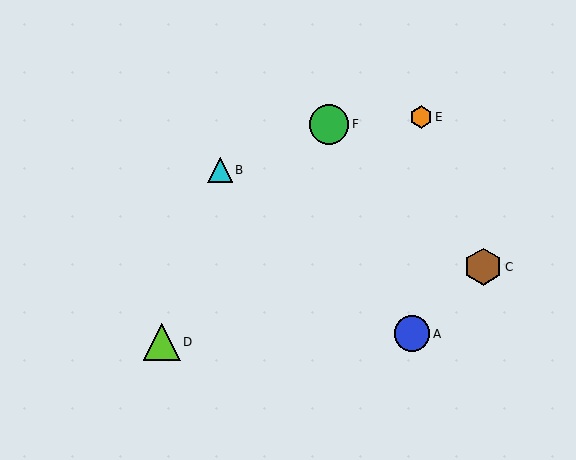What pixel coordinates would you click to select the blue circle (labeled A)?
Click at (412, 334) to select the blue circle A.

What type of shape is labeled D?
Shape D is a lime triangle.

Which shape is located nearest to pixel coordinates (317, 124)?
The green circle (labeled F) at (329, 124) is nearest to that location.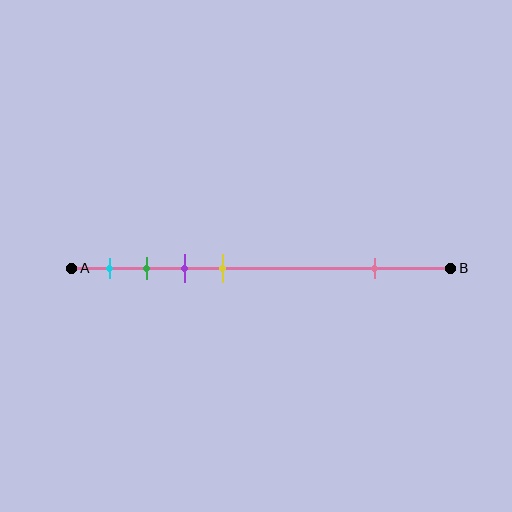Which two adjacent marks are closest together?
The green and purple marks are the closest adjacent pair.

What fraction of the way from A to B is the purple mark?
The purple mark is approximately 30% (0.3) of the way from A to B.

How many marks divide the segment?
There are 5 marks dividing the segment.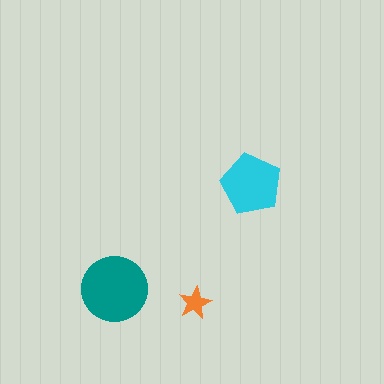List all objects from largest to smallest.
The teal circle, the cyan pentagon, the orange star.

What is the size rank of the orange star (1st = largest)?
3rd.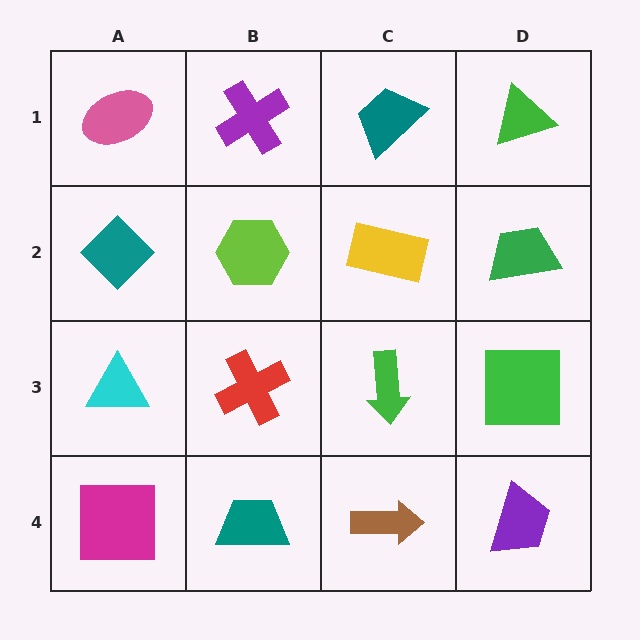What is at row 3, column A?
A cyan triangle.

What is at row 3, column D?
A green square.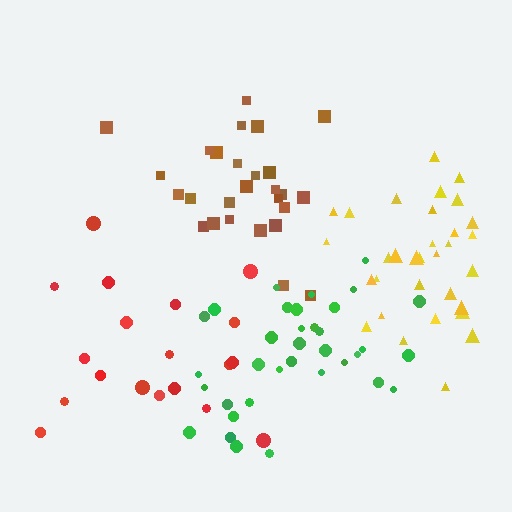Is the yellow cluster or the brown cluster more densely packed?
Brown.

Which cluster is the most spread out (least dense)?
Red.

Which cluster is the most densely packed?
Brown.